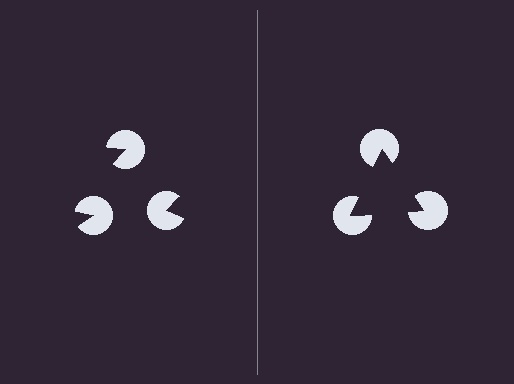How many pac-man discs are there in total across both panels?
6 — 3 on each side.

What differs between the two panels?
The pac-man discs are positioned identically on both sides; only the wedge orientations differ. On the right they align to a triangle; on the left they are misaligned.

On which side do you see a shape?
An illusory triangle appears on the right side. On the left side the wedge cuts are rotated, so no coherent shape forms.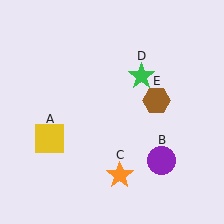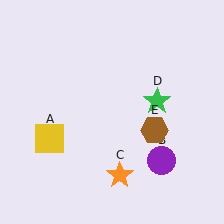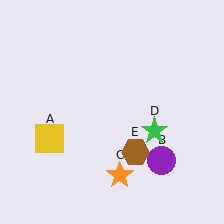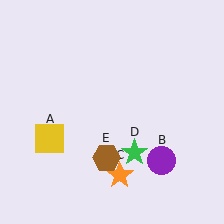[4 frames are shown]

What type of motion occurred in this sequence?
The green star (object D), brown hexagon (object E) rotated clockwise around the center of the scene.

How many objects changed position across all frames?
2 objects changed position: green star (object D), brown hexagon (object E).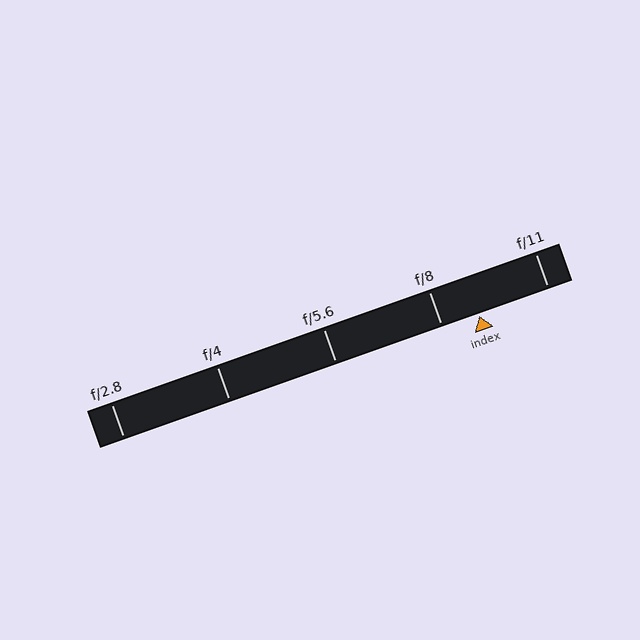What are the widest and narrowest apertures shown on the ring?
The widest aperture shown is f/2.8 and the narrowest is f/11.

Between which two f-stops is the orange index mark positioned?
The index mark is between f/8 and f/11.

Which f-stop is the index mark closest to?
The index mark is closest to f/8.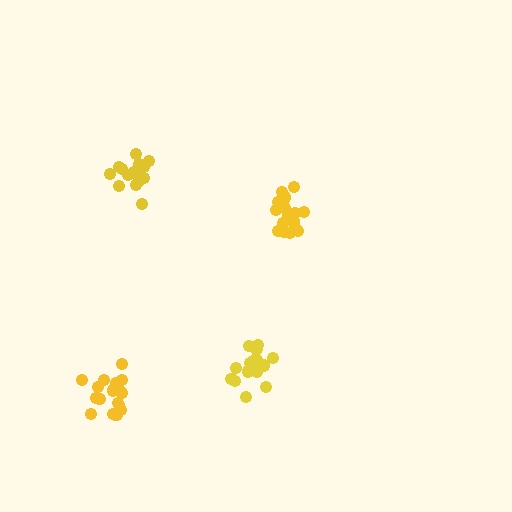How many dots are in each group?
Group 1: 17 dots, Group 2: 20 dots, Group 3: 18 dots, Group 4: 16 dots (71 total).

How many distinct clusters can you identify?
There are 4 distinct clusters.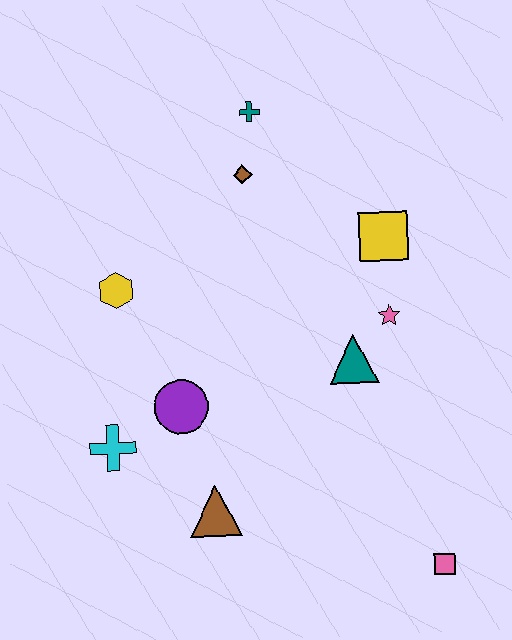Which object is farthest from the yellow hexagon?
The pink square is farthest from the yellow hexagon.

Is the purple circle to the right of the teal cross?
No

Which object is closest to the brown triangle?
The purple circle is closest to the brown triangle.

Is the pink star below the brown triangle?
No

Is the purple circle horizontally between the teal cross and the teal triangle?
No